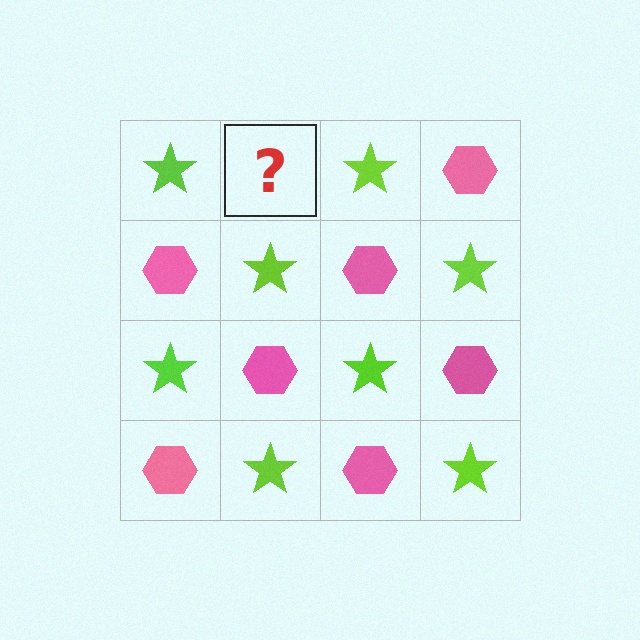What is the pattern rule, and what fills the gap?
The rule is that it alternates lime star and pink hexagon in a checkerboard pattern. The gap should be filled with a pink hexagon.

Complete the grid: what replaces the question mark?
The question mark should be replaced with a pink hexagon.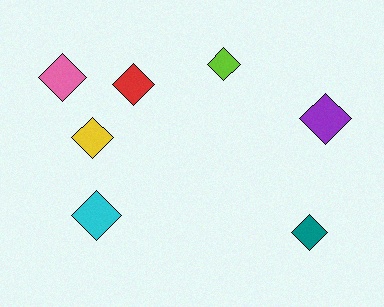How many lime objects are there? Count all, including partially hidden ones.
There is 1 lime object.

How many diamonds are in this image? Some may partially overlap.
There are 7 diamonds.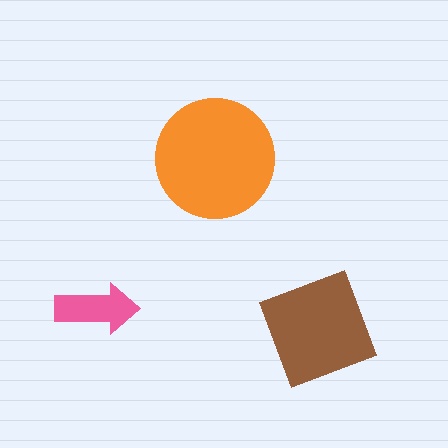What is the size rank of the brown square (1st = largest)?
2nd.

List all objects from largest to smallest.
The orange circle, the brown square, the pink arrow.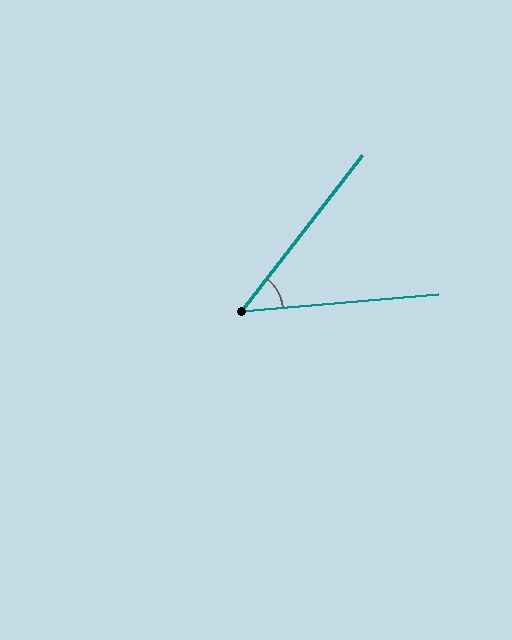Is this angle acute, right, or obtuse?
It is acute.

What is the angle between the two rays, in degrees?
Approximately 47 degrees.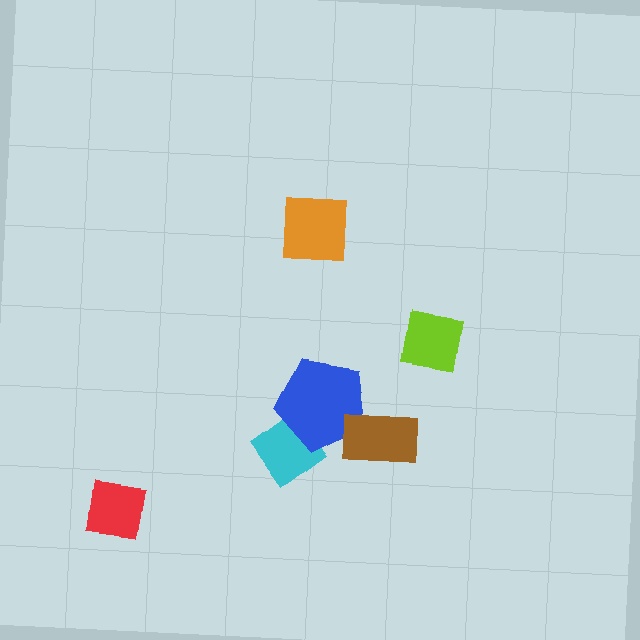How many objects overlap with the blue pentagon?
2 objects overlap with the blue pentagon.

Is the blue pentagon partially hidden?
Yes, it is partially covered by another shape.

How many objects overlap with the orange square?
0 objects overlap with the orange square.